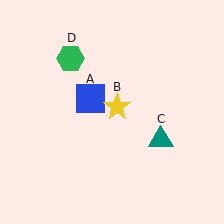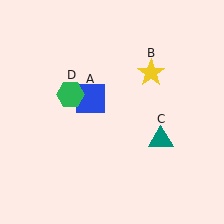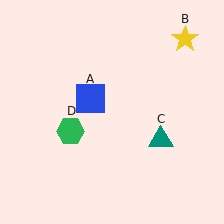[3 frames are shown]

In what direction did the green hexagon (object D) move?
The green hexagon (object D) moved down.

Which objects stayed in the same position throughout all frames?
Blue square (object A) and teal triangle (object C) remained stationary.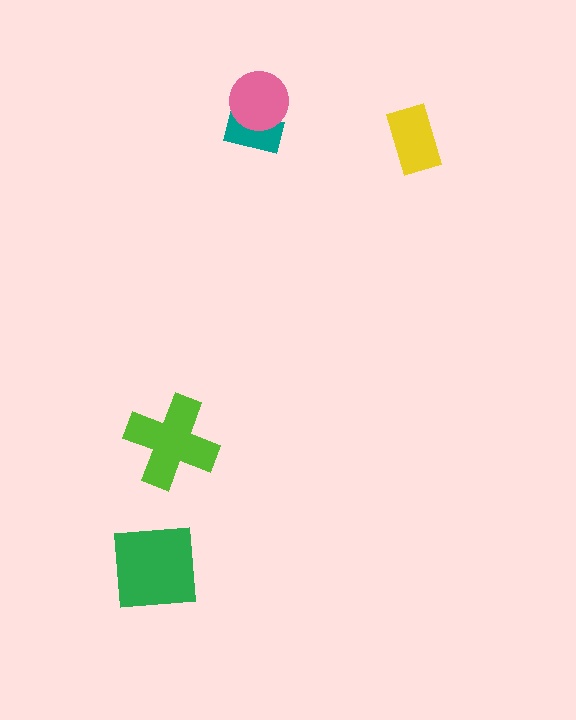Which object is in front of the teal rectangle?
The pink circle is in front of the teal rectangle.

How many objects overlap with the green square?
0 objects overlap with the green square.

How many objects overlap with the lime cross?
0 objects overlap with the lime cross.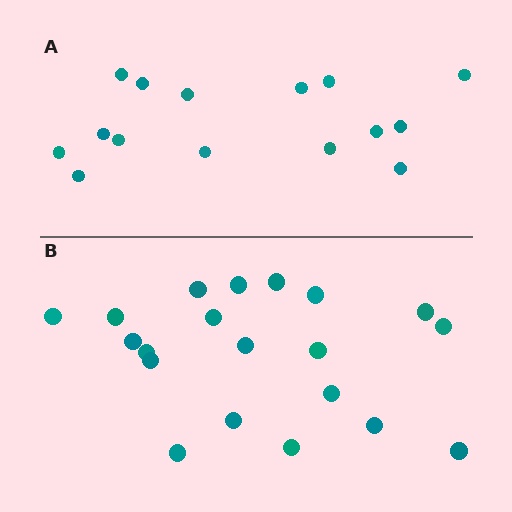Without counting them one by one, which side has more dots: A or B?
Region B (the bottom region) has more dots.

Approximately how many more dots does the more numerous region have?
Region B has about 5 more dots than region A.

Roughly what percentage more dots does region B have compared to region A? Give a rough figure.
About 35% more.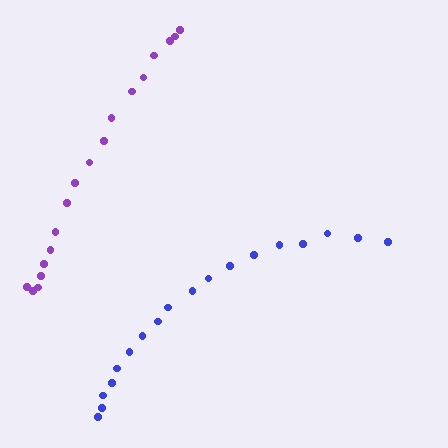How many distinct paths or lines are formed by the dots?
There are 2 distinct paths.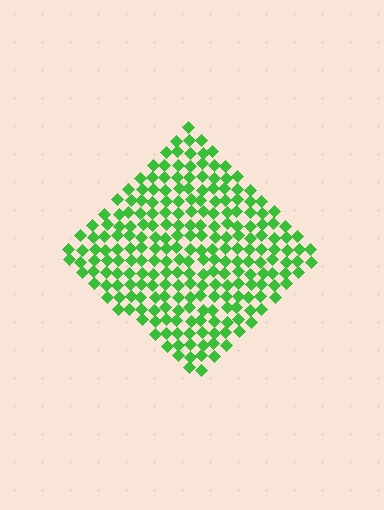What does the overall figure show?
The overall figure shows a diamond.